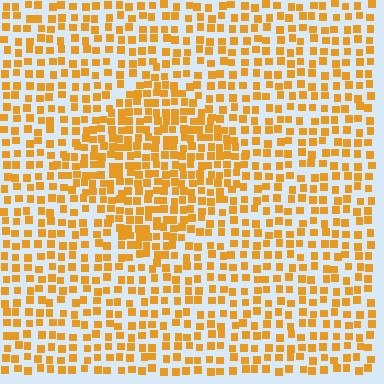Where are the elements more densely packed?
The elements are more densely packed inside the diamond boundary.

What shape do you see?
I see a diamond.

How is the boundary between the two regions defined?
The boundary is defined by a change in element density (approximately 1.6x ratio). All elements are the same color, size, and shape.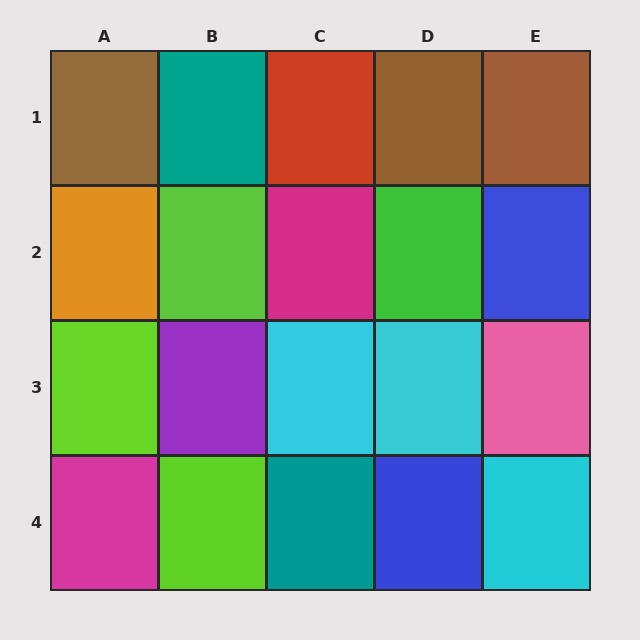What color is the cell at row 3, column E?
Pink.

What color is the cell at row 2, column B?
Lime.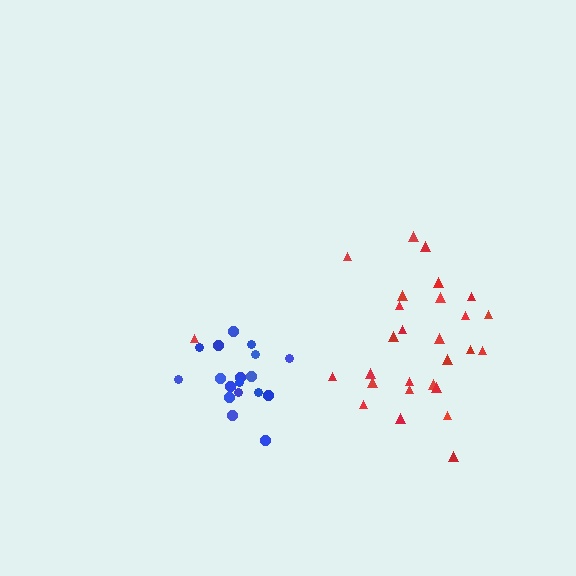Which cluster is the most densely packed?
Blue.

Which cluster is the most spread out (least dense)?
Red.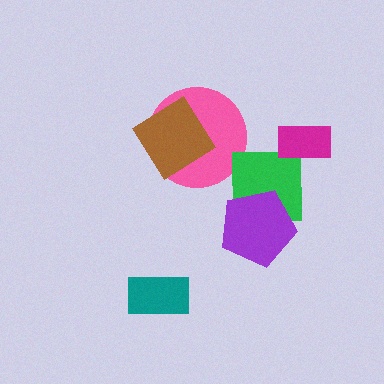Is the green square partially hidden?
Yes, it is partially covered by another shape.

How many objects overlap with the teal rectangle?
0 objects overlap with the teal rectangle.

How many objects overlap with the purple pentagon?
1 object overlaps with the purple pentagon.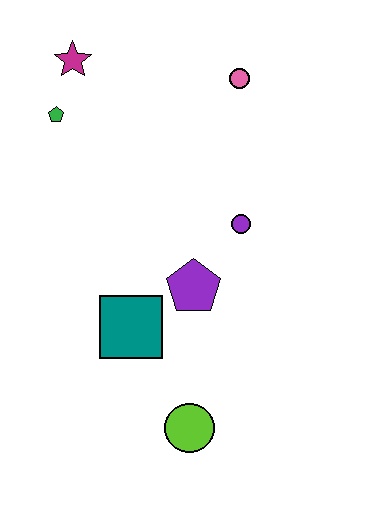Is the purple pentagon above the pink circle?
No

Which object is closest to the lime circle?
The teal square is closest to the lime circle.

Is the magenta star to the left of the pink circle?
Yes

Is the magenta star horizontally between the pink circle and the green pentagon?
Yes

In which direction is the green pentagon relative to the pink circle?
The green pentagon is to the left of the pink circle.